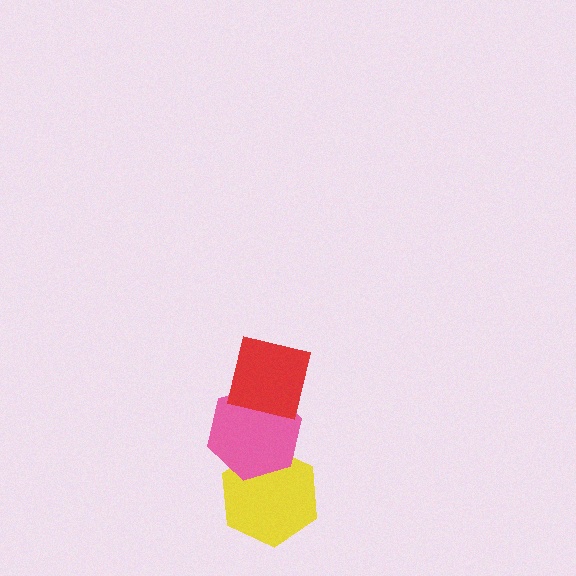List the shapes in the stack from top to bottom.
From top to bottom: the red square, the pink hexagon, the yellow hexagon.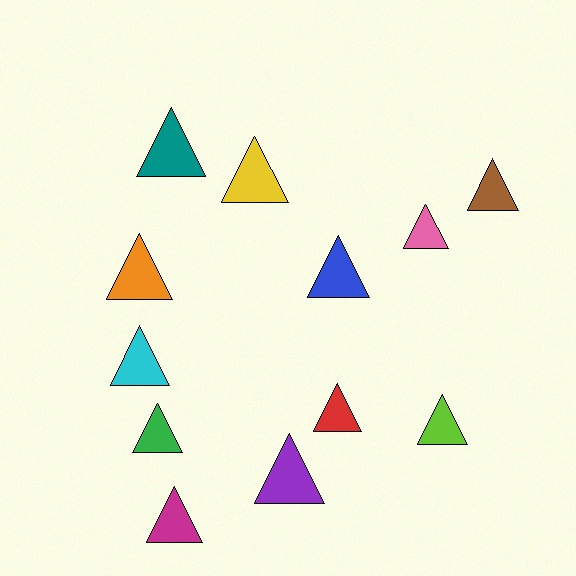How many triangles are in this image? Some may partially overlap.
There are 12 triangles.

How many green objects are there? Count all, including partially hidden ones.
There is 1 green object.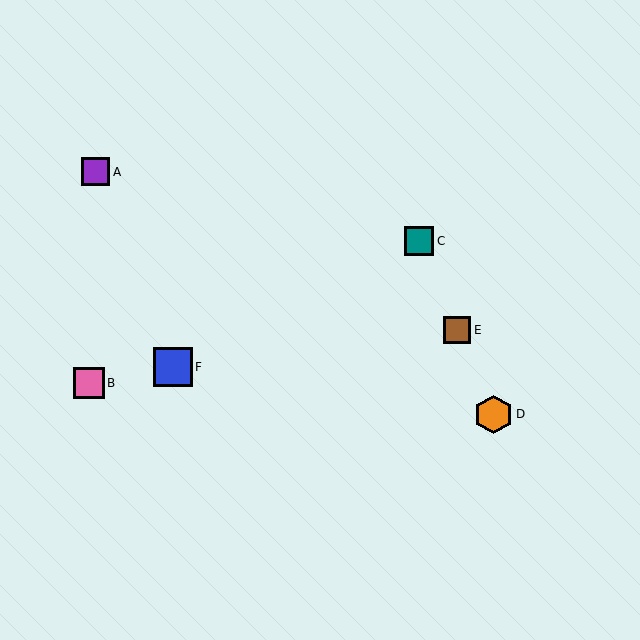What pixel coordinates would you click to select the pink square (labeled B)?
Click at (89, 383) to select the pink square B.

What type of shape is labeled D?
Shape D is an orange hexagon.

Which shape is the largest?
The orange hexagon (labeled D) is the largest.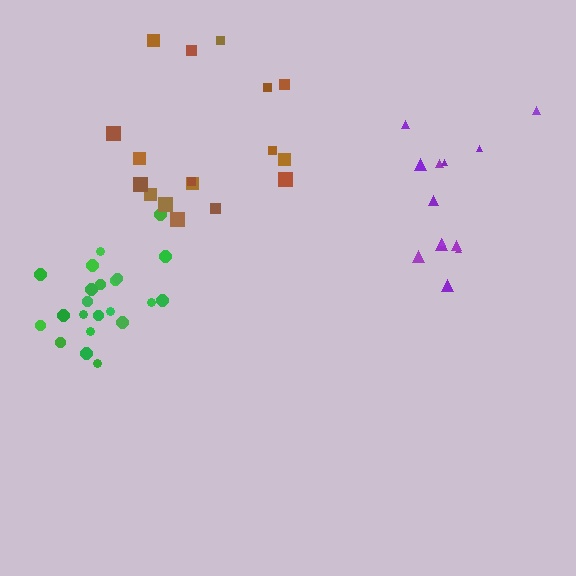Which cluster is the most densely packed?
Green.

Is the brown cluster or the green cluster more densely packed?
Green.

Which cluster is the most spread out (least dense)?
Brown.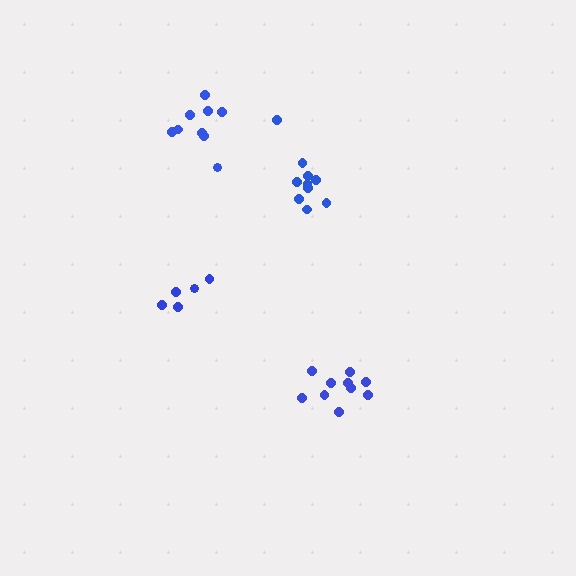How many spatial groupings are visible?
There are 4 spatial groupings.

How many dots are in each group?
Group 1: 10 dots, Group 2: 5 dots, Group 3: 10 dots, Group 4: 9 dots (34 total).